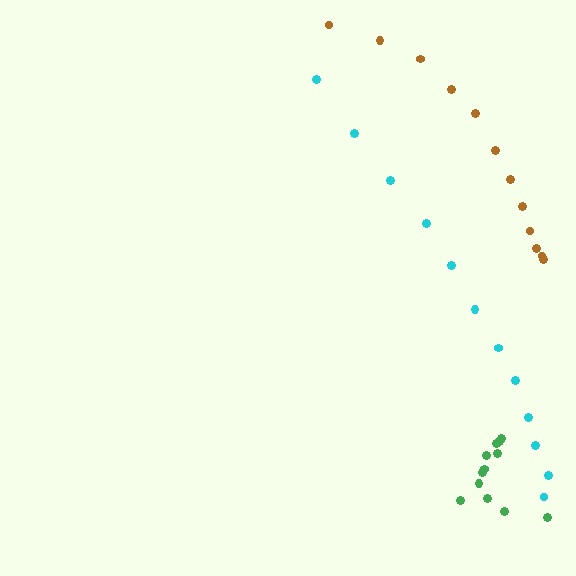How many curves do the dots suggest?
There are 3 distinct paths.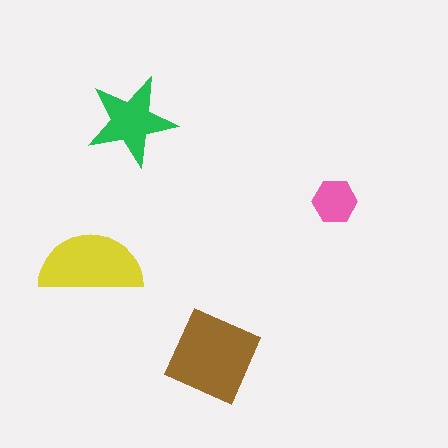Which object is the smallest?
The pink hexagon.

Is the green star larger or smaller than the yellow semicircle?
Smaller.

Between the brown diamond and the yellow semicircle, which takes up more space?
The brown diamond.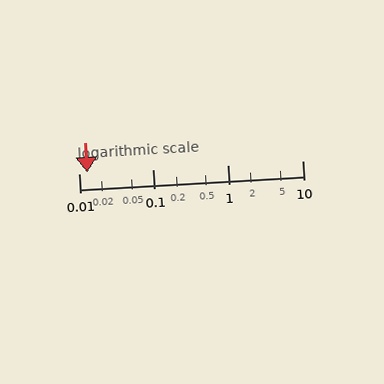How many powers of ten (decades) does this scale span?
The scale spans 3 decades, from 0.01 to 10.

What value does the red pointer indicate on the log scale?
The pointer indicates approximately 0.013.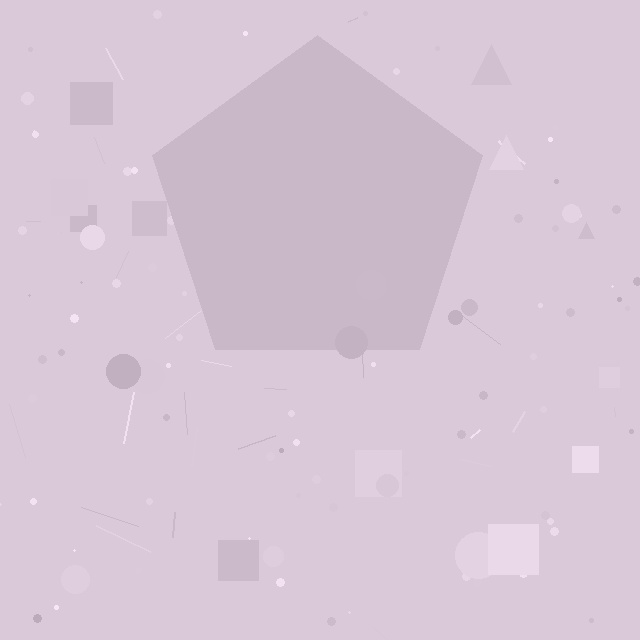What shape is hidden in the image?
A pentagon is hidden in the image.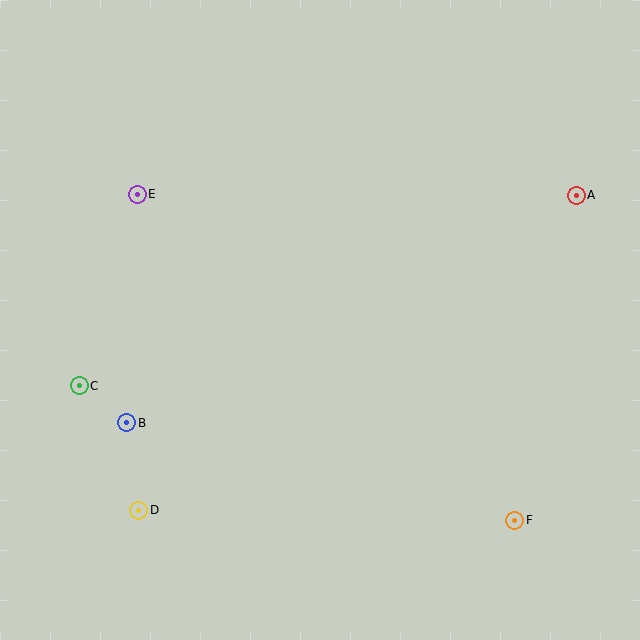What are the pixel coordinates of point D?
Point D is at (139, 510).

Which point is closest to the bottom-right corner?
Point F is closest to the bottom-right corner.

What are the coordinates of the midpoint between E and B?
The midpoint between E and B is at (132, 308).